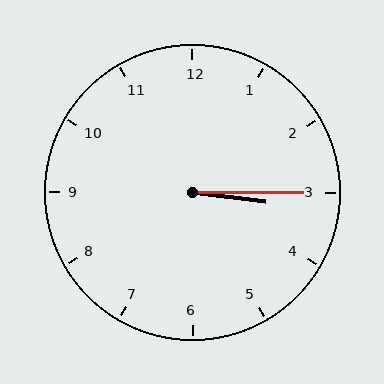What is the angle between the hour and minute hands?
Approximately 8 degrees.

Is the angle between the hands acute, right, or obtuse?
It is acute.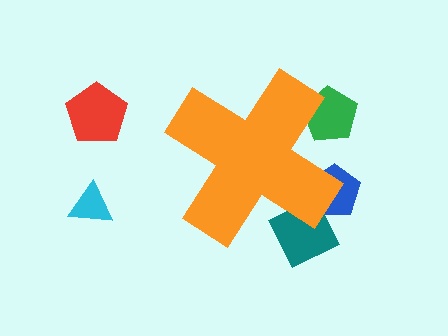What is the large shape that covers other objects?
An orange cross.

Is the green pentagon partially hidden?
Yes, the green pentagon is partially hidden behind the orange cross.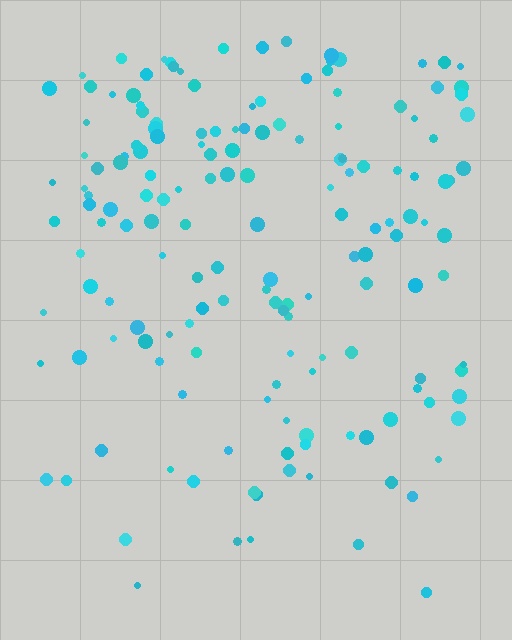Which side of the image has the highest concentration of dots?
The top.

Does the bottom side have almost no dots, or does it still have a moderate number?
Still a moderate number, just noticeably fewer than the top.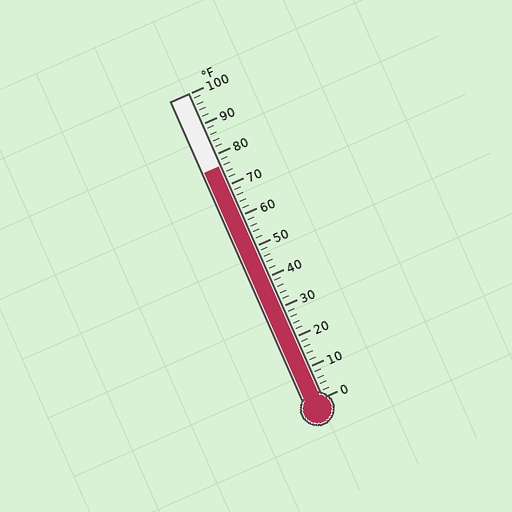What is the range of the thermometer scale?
The thermometer scale ranges from 0°F to 100°F.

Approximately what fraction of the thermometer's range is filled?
The thermometer is filled to approximately 75% of its range.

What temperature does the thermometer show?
The thermometer shows approximately 76°F.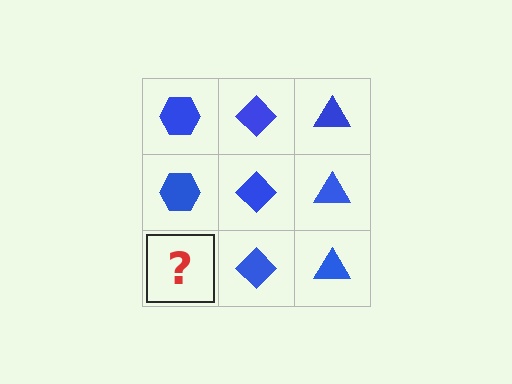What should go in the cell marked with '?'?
The missing cell should contain a blue hexagon.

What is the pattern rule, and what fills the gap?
The rule is that each column has a consistent shape. The gap should be filled with a blue hexagon.